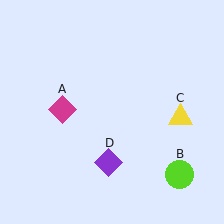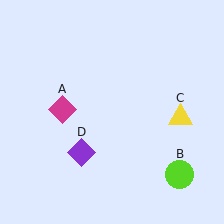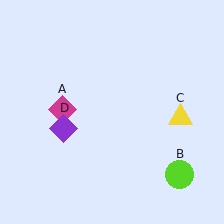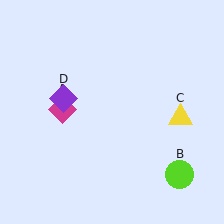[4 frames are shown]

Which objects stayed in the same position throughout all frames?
Magenta diamond (object A) and lime circle (object B) and yellow triangle (object C) remained stationary.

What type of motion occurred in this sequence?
The purple diamond (object D) rotated clockwise around the center of the scene.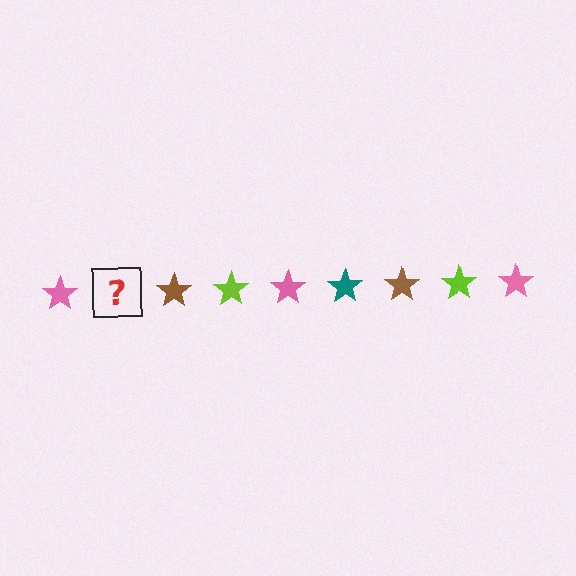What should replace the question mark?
The question mark should be replaced with a teal star.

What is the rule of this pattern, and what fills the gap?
The rule is that the pattern cycles through pink, teal, brown, lime stars. The gap should be filled with a teal star.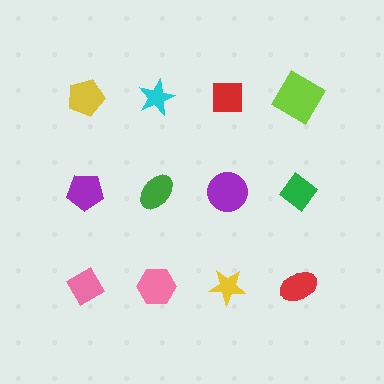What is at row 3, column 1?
A pink diamond.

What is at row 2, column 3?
A purple circle.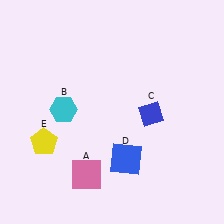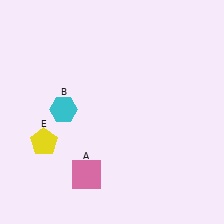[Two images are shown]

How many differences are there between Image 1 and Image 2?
There are 2 differences between the two images.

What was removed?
The blue square (D), the blue diamond (C) were removed in Image 2.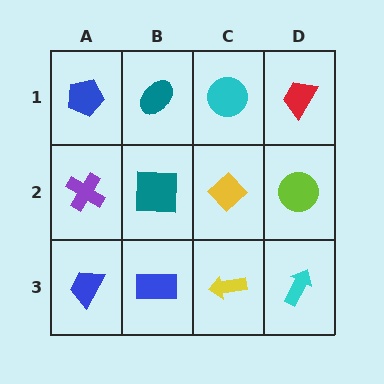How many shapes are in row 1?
4 shapes.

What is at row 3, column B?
A blue rectangle.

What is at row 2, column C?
A yellow diamond.